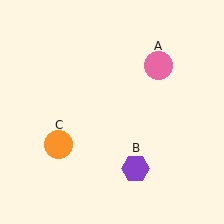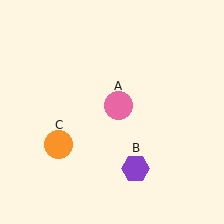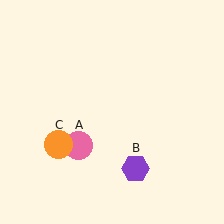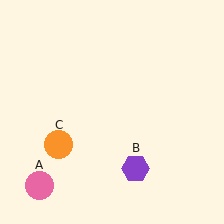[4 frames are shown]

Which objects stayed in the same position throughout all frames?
Purple hexagon (object B) and orange circle (object C) remained stationary.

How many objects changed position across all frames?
1 object changed position: pink circle (object A).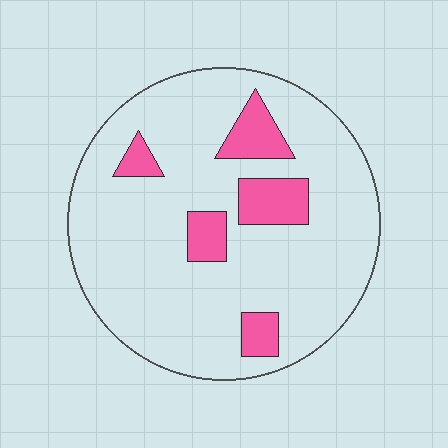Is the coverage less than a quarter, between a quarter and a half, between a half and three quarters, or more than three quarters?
Less than a quarter.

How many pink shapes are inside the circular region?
5.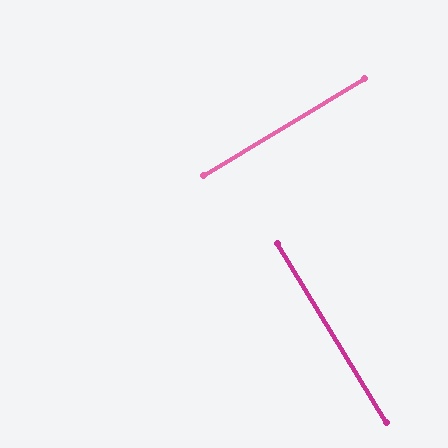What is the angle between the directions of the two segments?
Approximately 90 degrees.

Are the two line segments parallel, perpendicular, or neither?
Perpendicular — they meet at approximately 90°.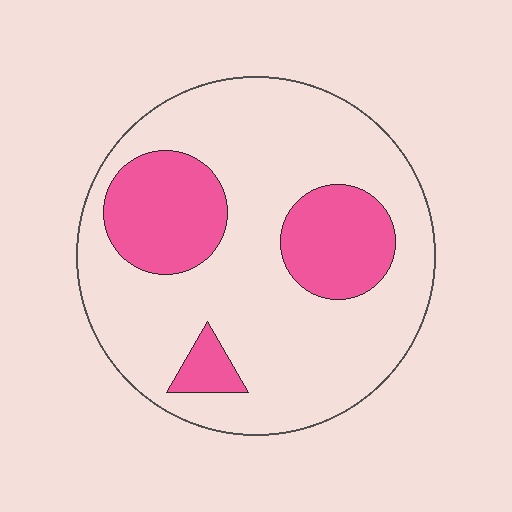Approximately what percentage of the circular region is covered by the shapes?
Approximately 25%.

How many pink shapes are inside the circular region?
3.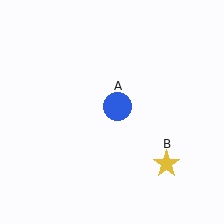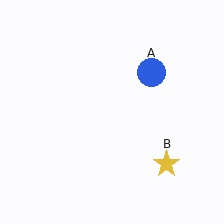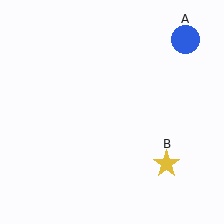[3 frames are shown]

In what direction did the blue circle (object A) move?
The blue circle (object A) moved up and to the right.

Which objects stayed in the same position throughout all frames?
Yellow star (object B) remained stationary.